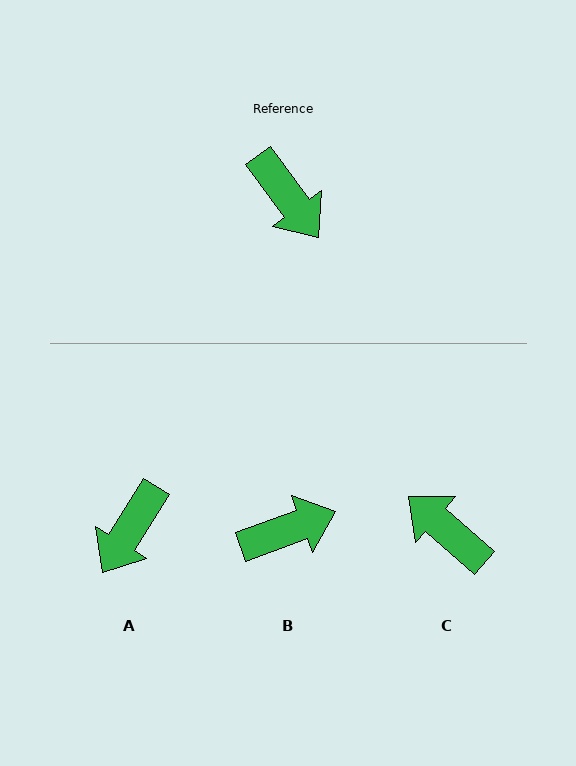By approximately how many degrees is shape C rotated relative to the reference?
Approximately 167 degrees clockwise.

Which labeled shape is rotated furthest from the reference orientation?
C, about 167 degrees away.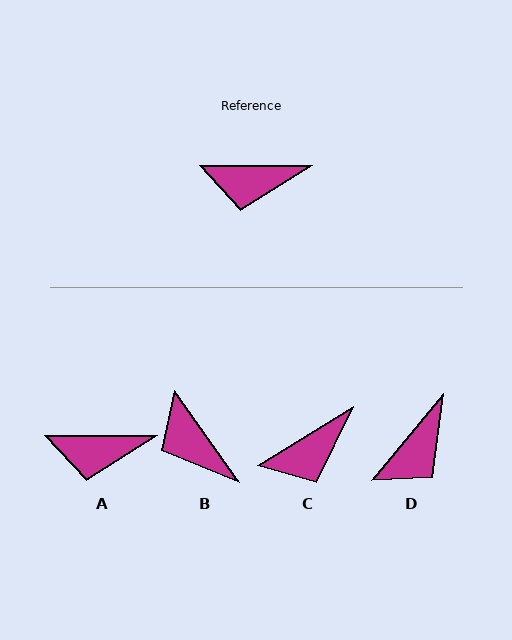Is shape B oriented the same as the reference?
No, it is off by about 54 degrees.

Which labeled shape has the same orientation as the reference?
A.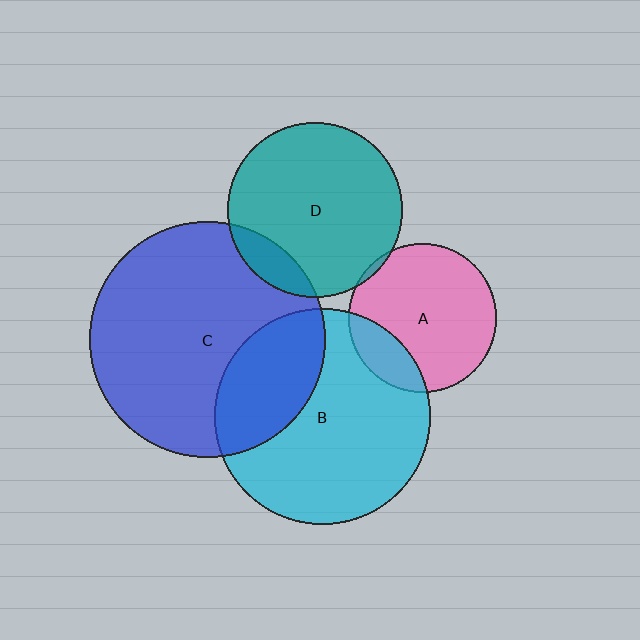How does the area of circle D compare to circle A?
Approximately 1.4 times.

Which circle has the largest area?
Circle C (blue).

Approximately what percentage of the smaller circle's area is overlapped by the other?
Approximately 20%.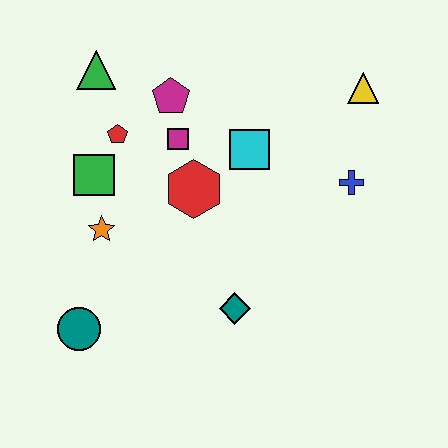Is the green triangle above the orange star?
Yes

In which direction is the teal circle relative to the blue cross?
The teal circle is to the left of the blue cross.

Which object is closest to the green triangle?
The red pentagon is closest to the green triangle.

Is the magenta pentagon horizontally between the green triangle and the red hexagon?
Yes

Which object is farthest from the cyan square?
The teal circle is farthest from the cyan square.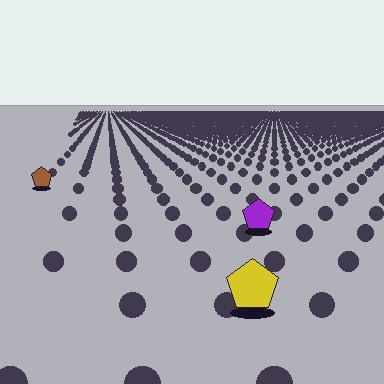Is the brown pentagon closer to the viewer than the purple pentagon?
No. The purple pentagon is closer — you can tell from the texture gradient: the ground texture is coarser near it.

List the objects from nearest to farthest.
From nearest to farthest: the yellow pentagon, the purple pentagon, the brown pentagon.